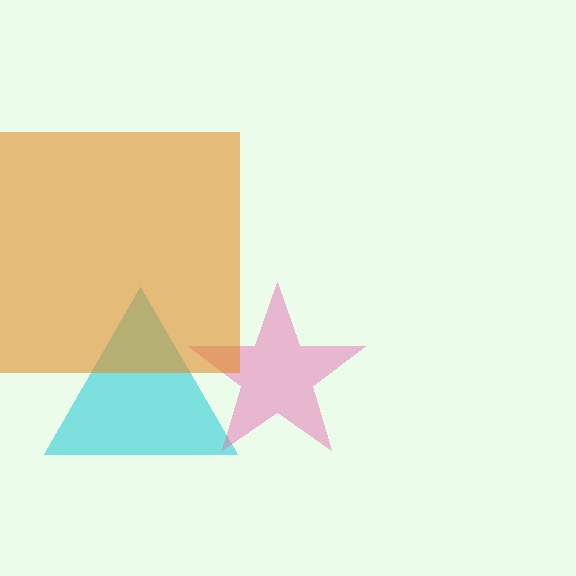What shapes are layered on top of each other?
The layered shapes are: a cyan triangle, a pink star, an orange square.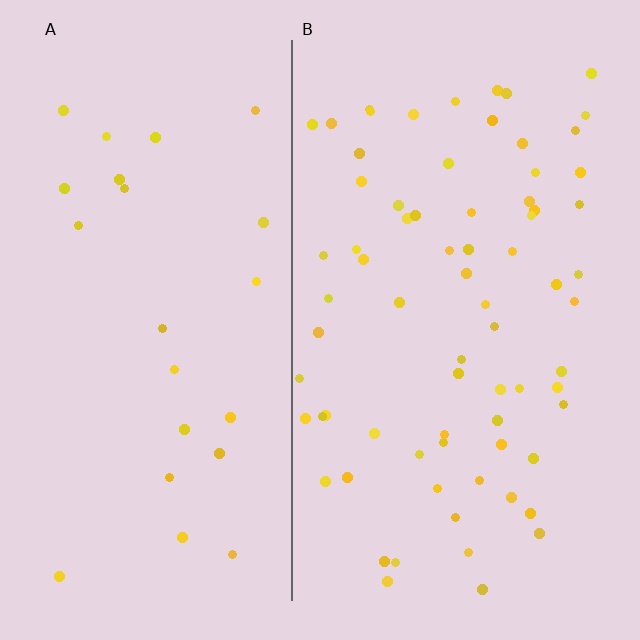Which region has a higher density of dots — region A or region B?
B (the right).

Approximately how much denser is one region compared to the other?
Approximately 3.1× — region B over region A.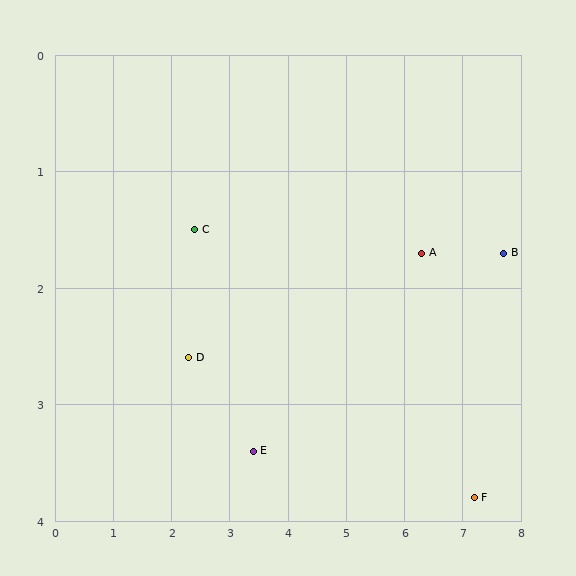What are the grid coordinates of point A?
Point A is at approximately (6.3, 1.7).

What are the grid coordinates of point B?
Point B is at approximately (7.7, 1.7).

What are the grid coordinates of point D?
Point D is at approximately (2.3, 2.6).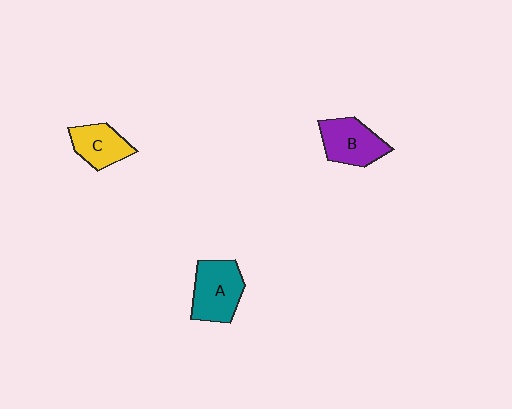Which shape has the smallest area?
Shape C (yellow).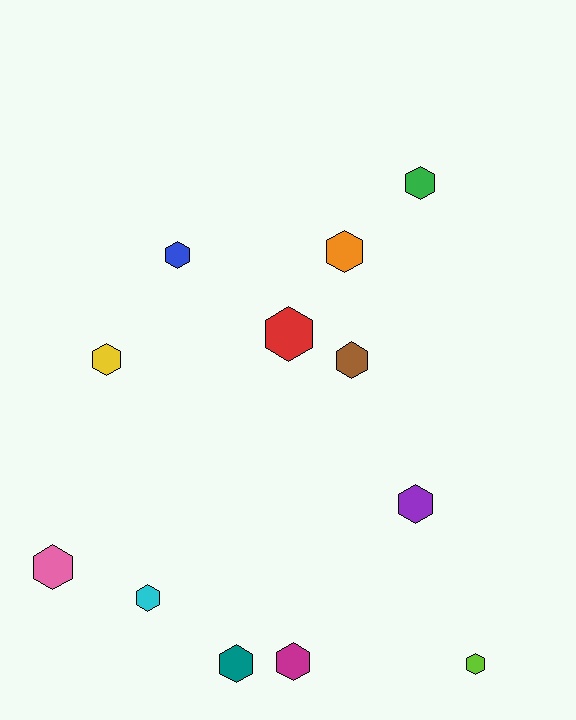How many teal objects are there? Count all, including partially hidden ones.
There is 1 teal object.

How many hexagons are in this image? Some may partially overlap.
There are 12 hexagons.